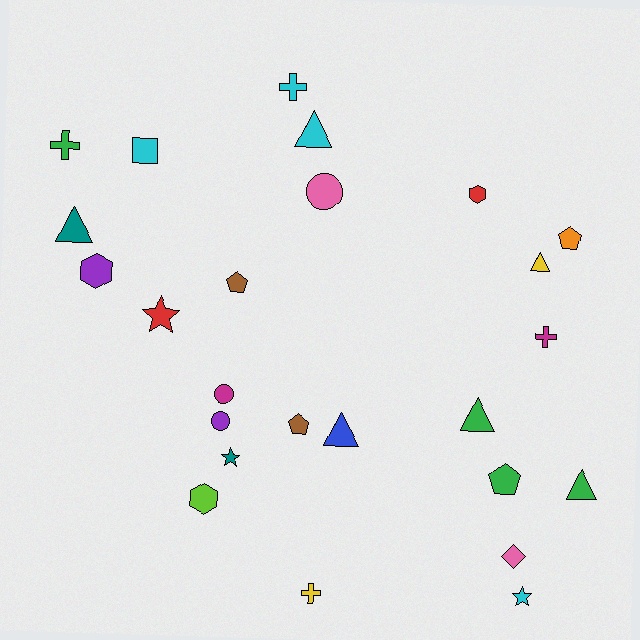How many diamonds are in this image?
There is 1 diamond.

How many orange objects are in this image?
There is 1 orange object.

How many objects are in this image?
There are 25 objects.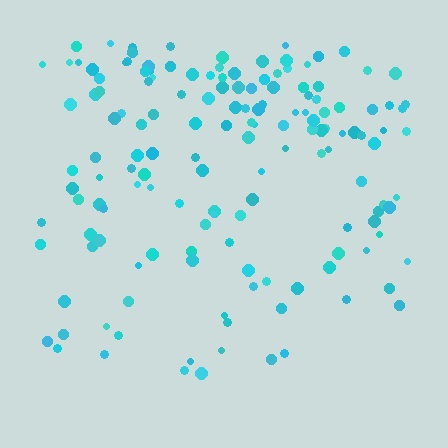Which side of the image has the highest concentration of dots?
The top.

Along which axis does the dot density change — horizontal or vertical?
Vertical.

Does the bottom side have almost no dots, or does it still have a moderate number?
Still a moderate number, just noticeably fewer than the top.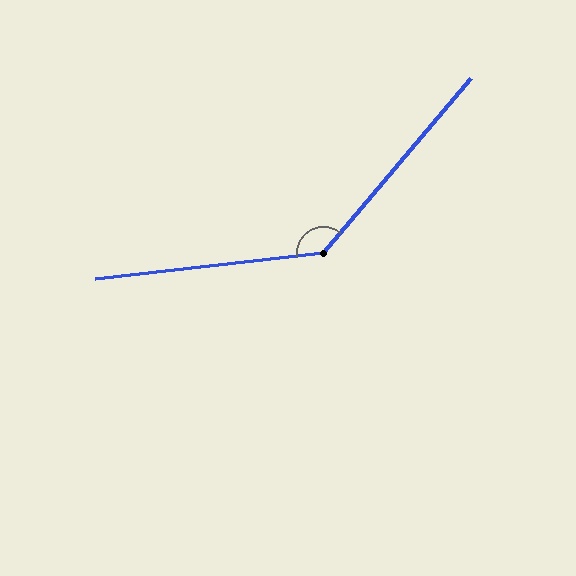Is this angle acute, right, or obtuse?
It is obtuse.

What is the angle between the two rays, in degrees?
Approximately 137 degrees.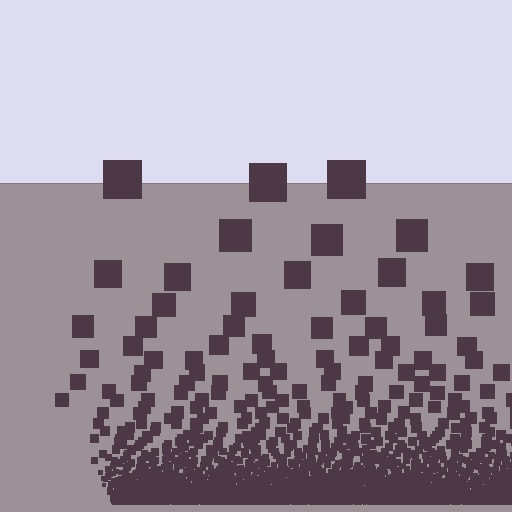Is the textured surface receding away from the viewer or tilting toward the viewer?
The surface appears to tilt toward the viewer. Texture elements get larger and sparser toward the top.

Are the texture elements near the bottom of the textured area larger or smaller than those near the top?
Smaller. The gradient is inverted — elements near the bottom are smaller and denser.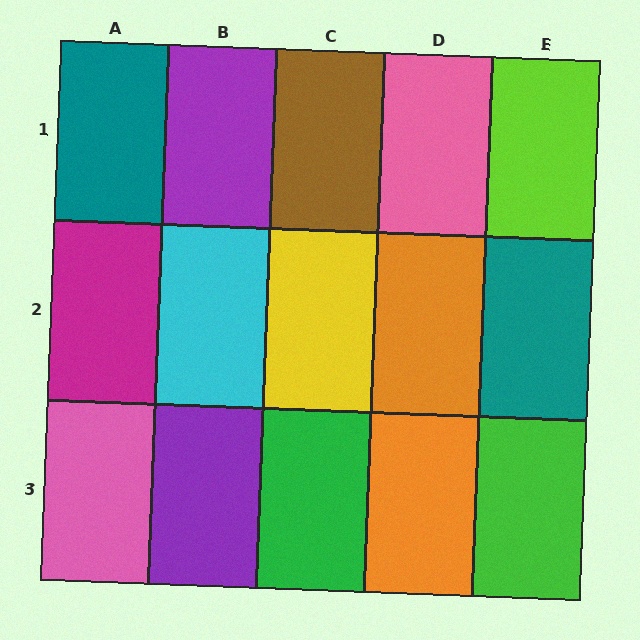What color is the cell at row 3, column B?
Purple.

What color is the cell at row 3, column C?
Green.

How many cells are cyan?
1 cell is cyan.